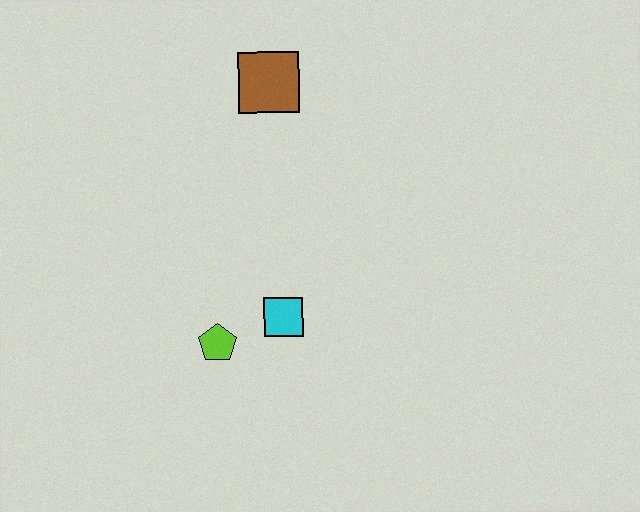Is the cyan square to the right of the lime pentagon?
Yes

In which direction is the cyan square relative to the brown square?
The cyan square is below the brown square.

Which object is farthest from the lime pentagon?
The brown square is farthest from the lime pentagon.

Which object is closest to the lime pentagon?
The cyan square is closest to the lime pentagon.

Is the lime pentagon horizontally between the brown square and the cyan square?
No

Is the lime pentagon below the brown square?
Yes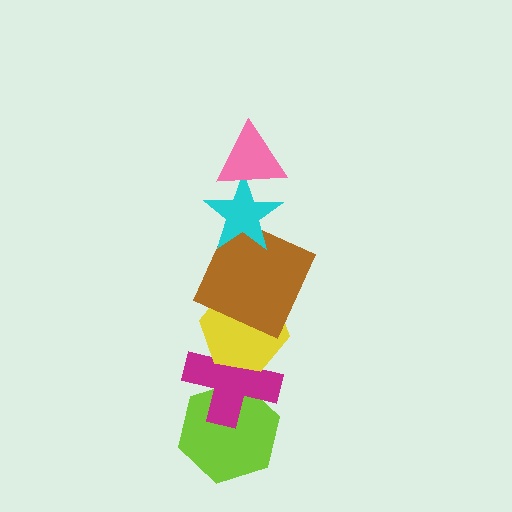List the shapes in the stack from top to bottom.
From top to bottom: the pink triangle, the cyan star, the brown square, the yellow hexagon, the magenta cross, the lime hexagon.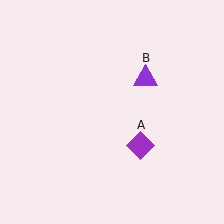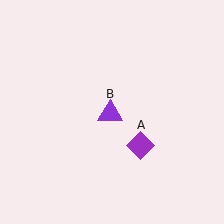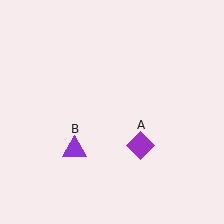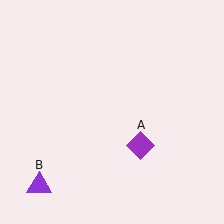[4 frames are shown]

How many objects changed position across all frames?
1 object changed position: purple triangle (object B).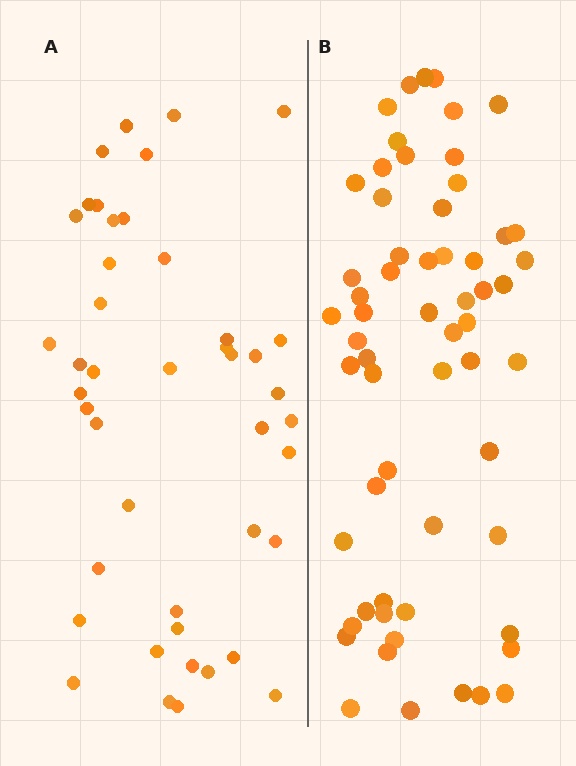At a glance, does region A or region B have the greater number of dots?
Region B (the right region) has more dots.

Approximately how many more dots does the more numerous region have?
Region B has approximately 15 more dots than region A.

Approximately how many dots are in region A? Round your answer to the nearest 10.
About 40 dots. (The exact count is 44, which rounds to 40.)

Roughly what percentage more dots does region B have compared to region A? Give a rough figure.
About 35% more.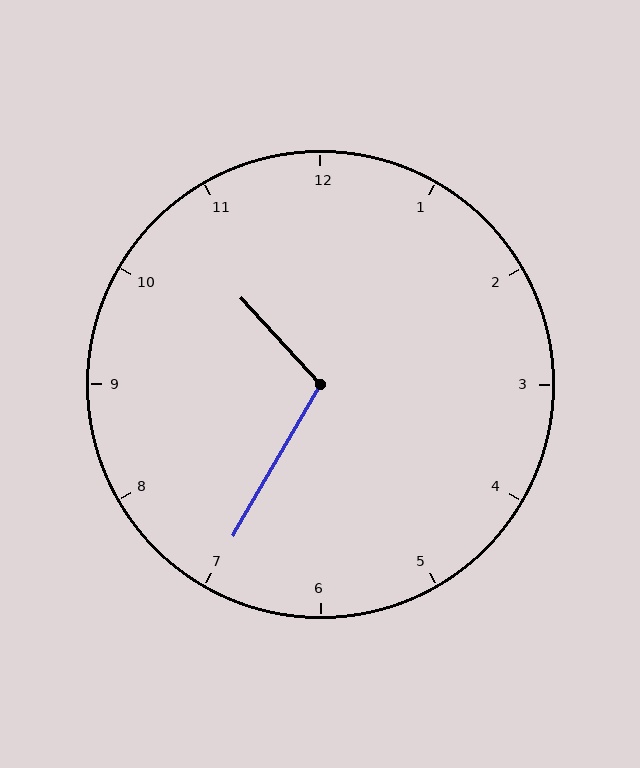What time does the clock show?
10:35.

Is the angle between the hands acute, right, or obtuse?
It is obtuse.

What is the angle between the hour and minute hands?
Approximately 108 degrees.